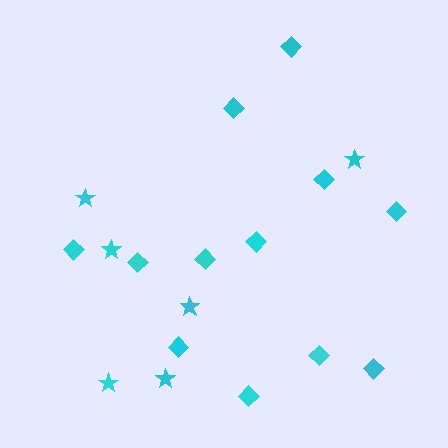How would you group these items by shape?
There are 2 groups: one group of stars (6) and one group of diamonds (12).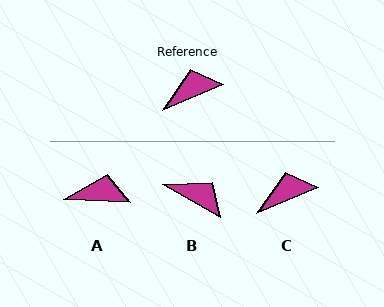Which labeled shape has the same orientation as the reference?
C.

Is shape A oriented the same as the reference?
No, it is off by about 26 degrees.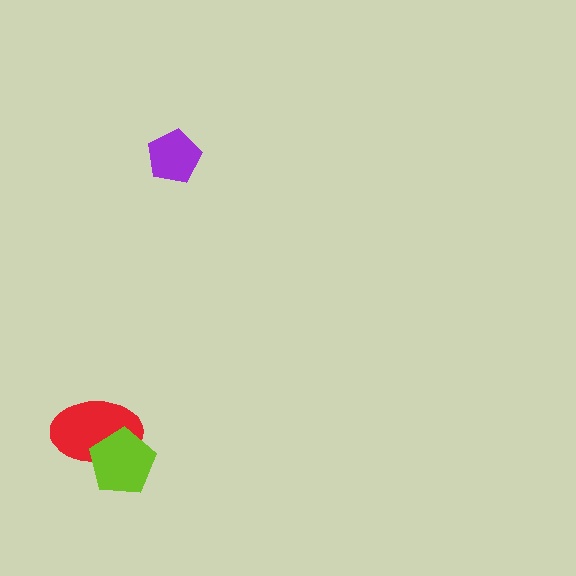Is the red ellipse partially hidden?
Yes, it is partially covered by another shape.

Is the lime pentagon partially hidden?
No, no other shape covers it.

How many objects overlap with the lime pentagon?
1 object overlaps with the lime pentagon.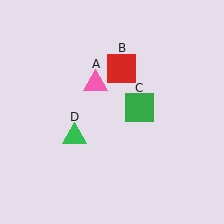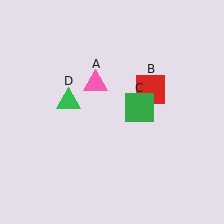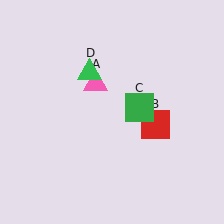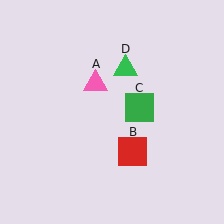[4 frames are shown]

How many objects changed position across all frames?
2 objects changed position: red square (object B), green triangle (object D).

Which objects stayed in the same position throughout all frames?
Pink triangle (object A) and green square (object C) remained stationary.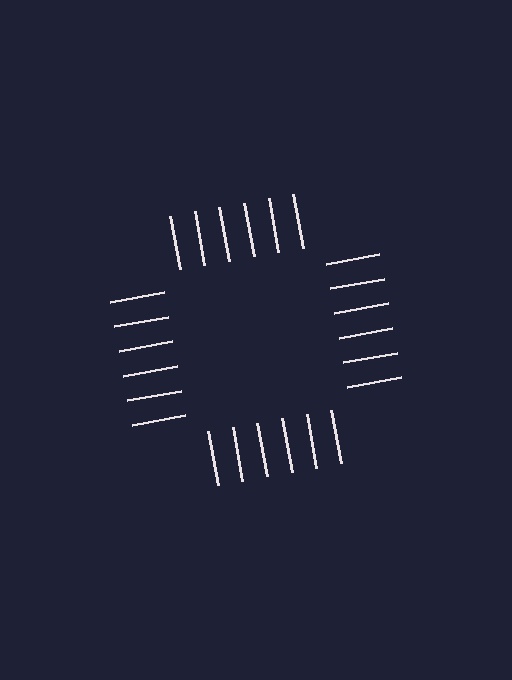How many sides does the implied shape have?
4 sides — the line-ends trace a square.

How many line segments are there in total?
24 — 6 along each of the 4 edges.